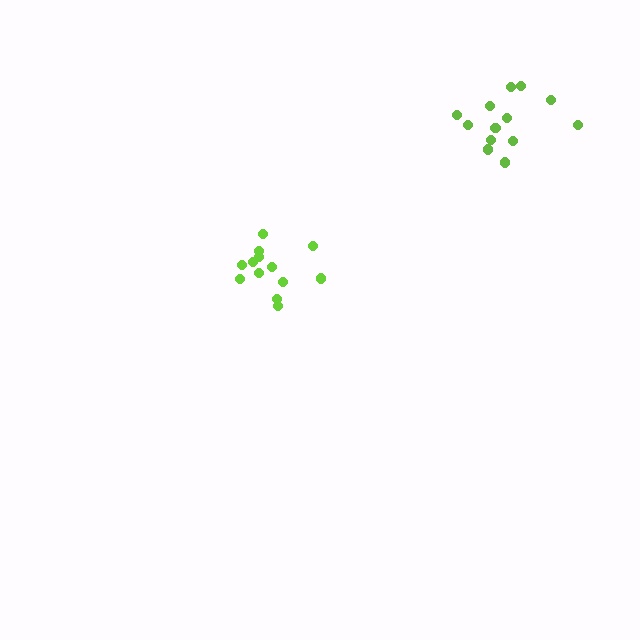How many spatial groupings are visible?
There are 2 spatial groupings.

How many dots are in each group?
Group 1: 13 dots, Group 2: 14 dots (27 total).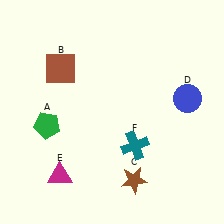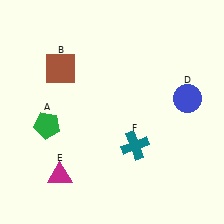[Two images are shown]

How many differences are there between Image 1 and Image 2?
There is 1 difference between the two images.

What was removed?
The brown star (C) was removed in Image 2.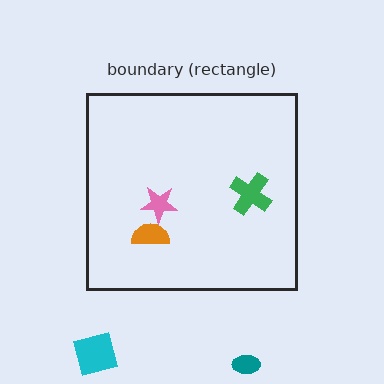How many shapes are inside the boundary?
3 inside, 2 outside.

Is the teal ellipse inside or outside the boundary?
Outside.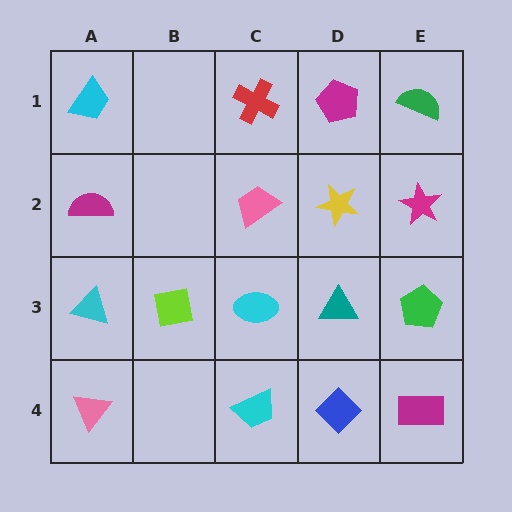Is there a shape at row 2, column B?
No, that cell is empty.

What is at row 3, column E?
A green pentagon.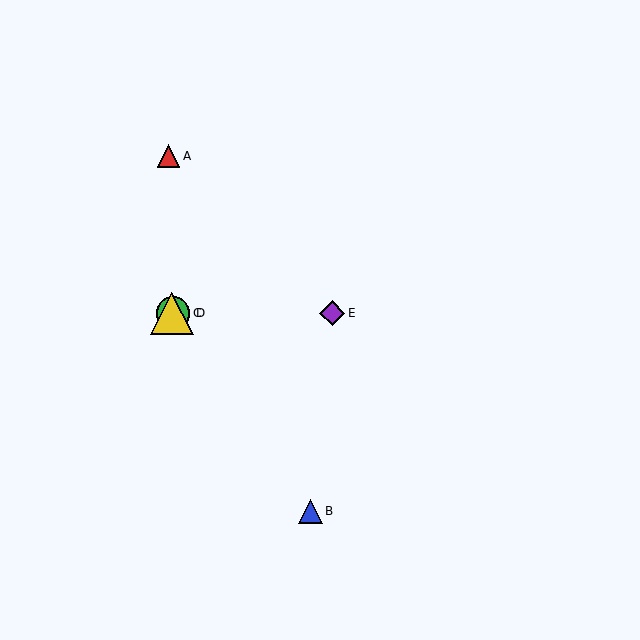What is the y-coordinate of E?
Object E is at y≈313.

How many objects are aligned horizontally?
3 objects (C, D, E) are aligned horizontally.